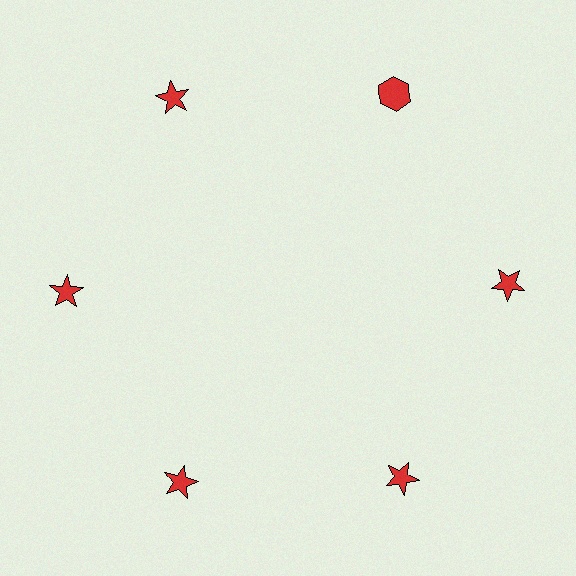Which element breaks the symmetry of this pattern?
The red hexagon at roughly the 1 o'clock position breaks the symmetry. All other shapes are red stars.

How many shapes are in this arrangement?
There are 6 shapes arranged in a ring pattern.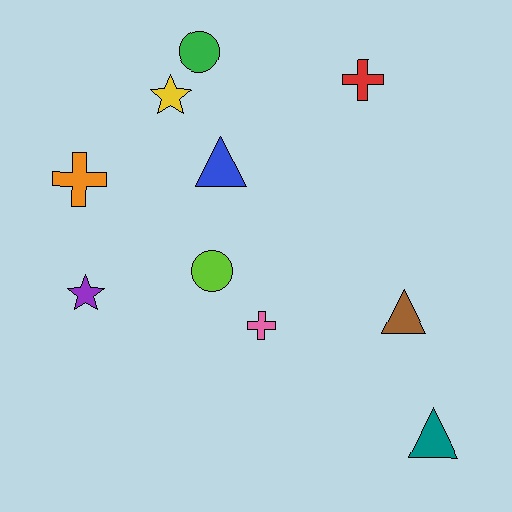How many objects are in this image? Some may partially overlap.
There are 10 objects.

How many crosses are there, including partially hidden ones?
There are 3 crosses.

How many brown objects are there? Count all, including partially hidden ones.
There is 1 brown object.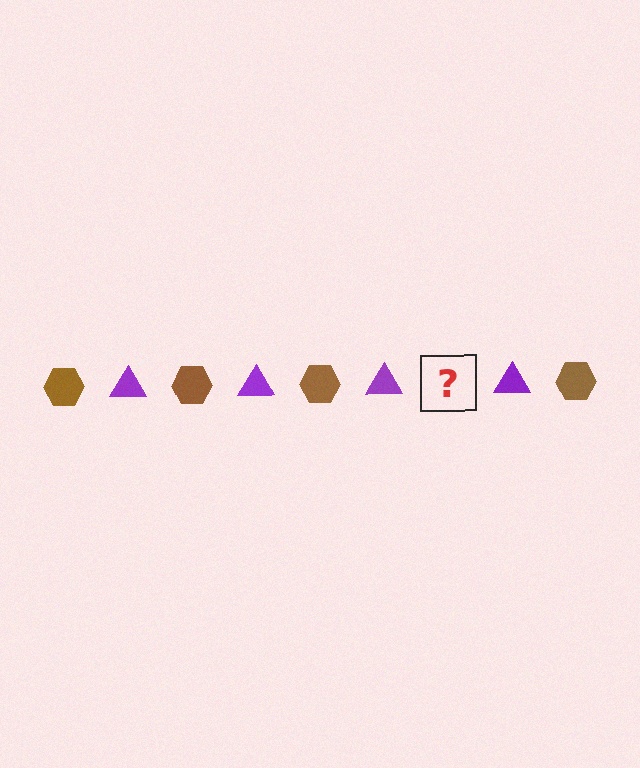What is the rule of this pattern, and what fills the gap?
The rule is that the pattern alternates between brown hexagon and purple triangle. The gap should be filled with a brown hexagon.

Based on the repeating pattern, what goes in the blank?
The blank should be a brown hexagon.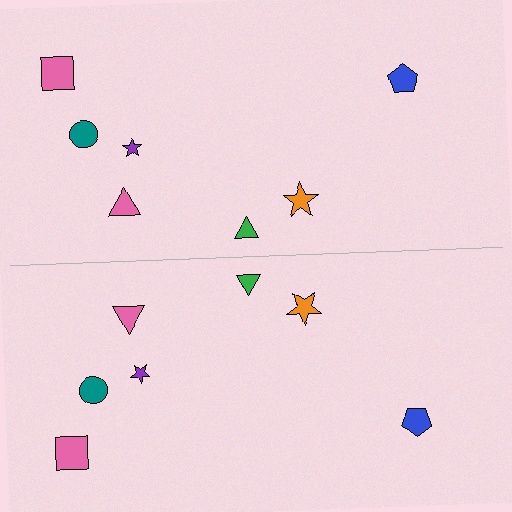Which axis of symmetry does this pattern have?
The pattern has a horizontal axis of symmetry running through the center of the image.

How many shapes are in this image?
There are 14 shapes in this image.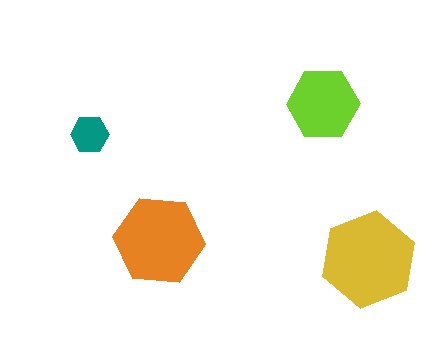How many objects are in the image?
There are 4 objects in the image.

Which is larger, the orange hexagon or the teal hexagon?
The orange one.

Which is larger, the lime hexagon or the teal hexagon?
The lime one.